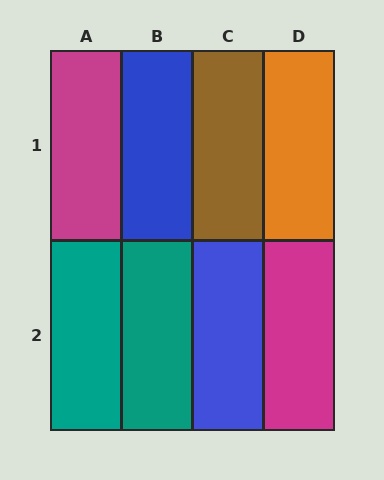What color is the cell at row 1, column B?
Blue.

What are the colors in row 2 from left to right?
Teal, teal, blue, magenta.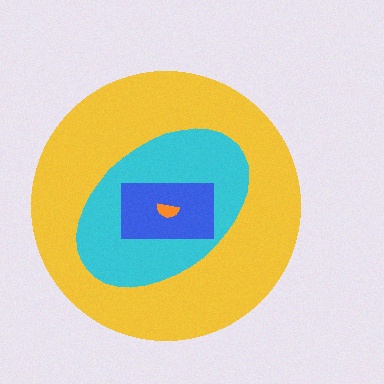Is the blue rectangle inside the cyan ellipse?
Yes.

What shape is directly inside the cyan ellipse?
The blue rectangle.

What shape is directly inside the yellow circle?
The cyan ellipse.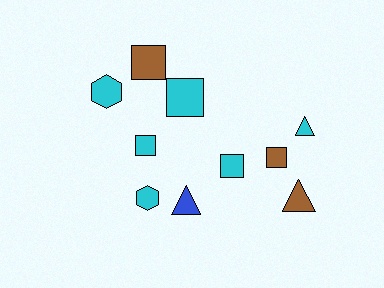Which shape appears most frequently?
Square, with 5 objects.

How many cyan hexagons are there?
There are 2 cyan hexagons.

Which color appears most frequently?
Cyan, with 6 objects.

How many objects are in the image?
There are 10 objects.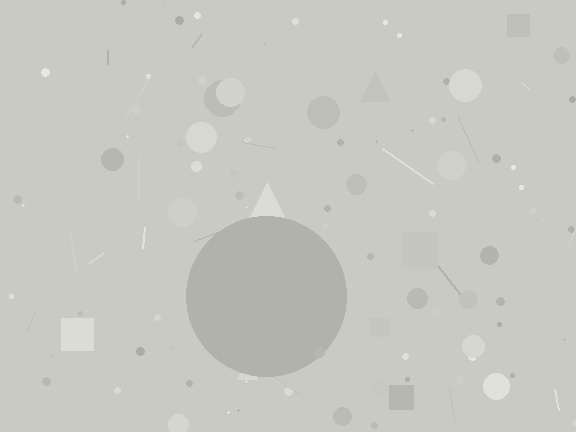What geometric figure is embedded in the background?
A circle is embedded in the background.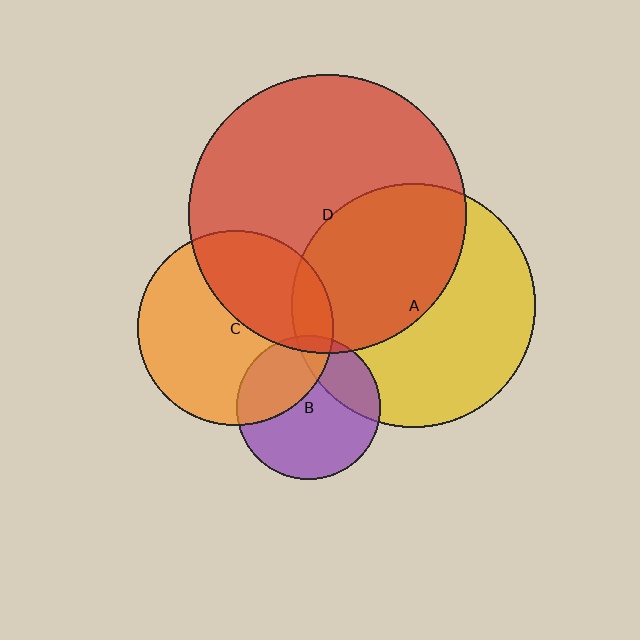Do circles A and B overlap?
Yes.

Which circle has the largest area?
Circle D (red).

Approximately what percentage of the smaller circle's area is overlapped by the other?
Approximately 25%.